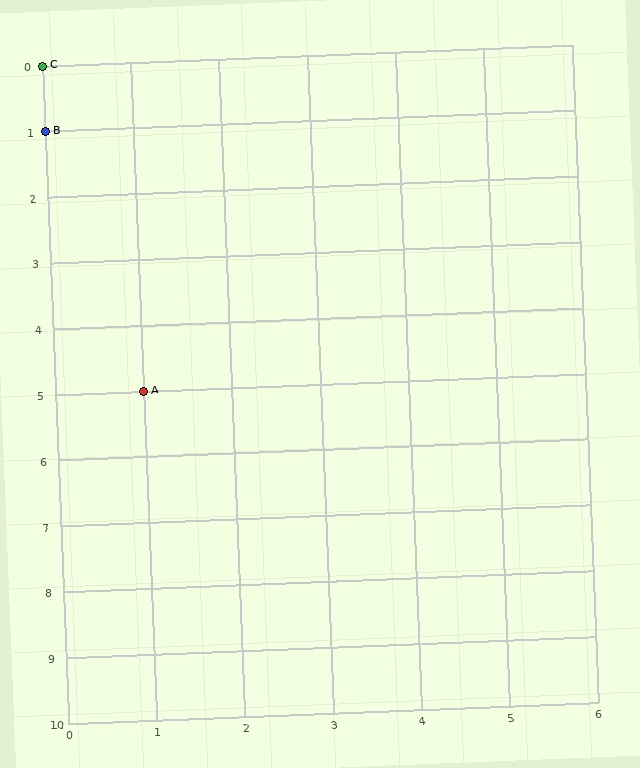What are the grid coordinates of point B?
Point B is at grid coordinates (0, 1).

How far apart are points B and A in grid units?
Points B and A are 1 column and 4 rows apart (about 4.1 grid units diagonally).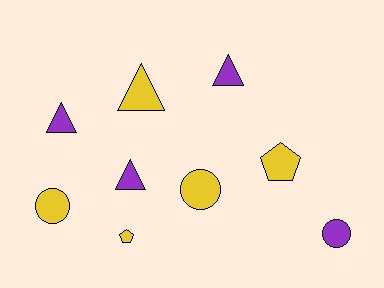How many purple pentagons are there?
There are no purple pentagons.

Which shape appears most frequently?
Triangle, with 4 objects.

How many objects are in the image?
There are 9 objects.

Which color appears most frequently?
Yellow, with 5 objects.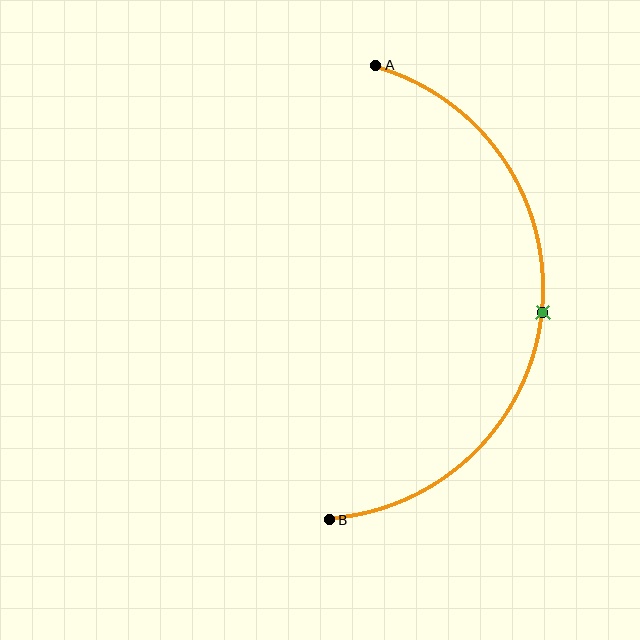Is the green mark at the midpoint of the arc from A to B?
Yes. The green mark lies on the arc at equal arc-length from both A and B — it is the arc midpoint.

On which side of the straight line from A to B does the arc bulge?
The arc bulges to the right of the straight line connecting A and B.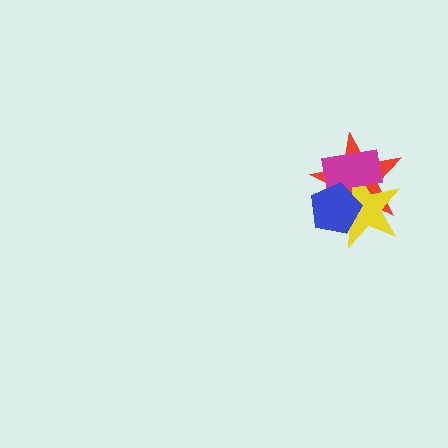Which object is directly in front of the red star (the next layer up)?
The yellow star is directly in front of the red star.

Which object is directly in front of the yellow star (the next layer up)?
The magenta rectangle is directly in front of the yellow star.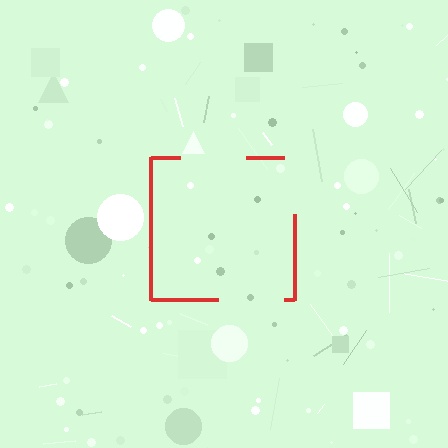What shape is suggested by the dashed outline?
The dashed outline suggests a square.